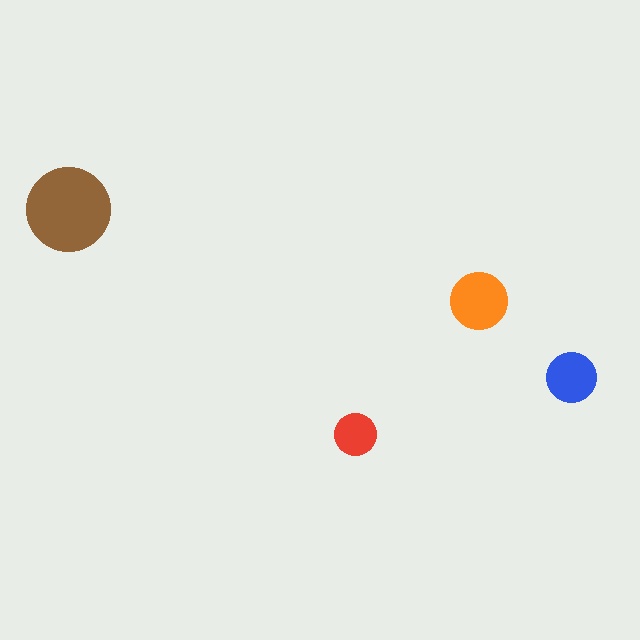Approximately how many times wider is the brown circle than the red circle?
About 2 times wider.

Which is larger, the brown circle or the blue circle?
The brown one.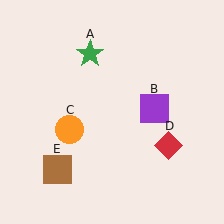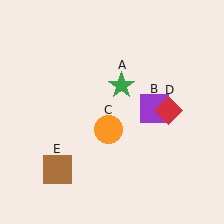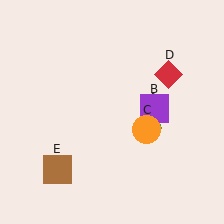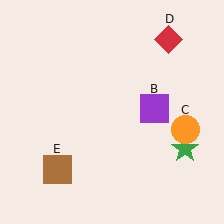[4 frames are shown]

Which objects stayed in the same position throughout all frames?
Purple square (object B) and brown square (object E) remained stationary.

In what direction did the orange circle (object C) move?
The orange circle (object C) moved right.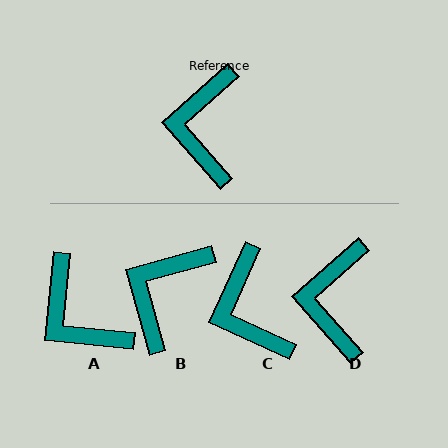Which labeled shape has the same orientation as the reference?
D.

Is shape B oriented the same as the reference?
No, it is off by about 26 degrees.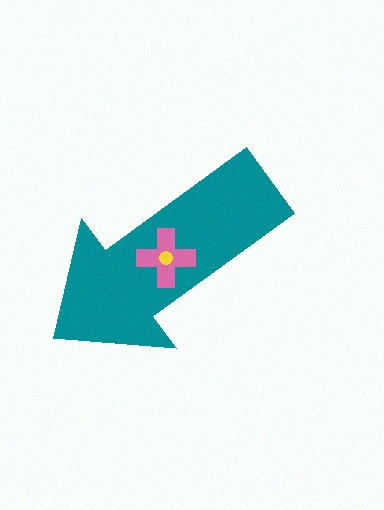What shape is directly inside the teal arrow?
The pink cross.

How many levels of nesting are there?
3.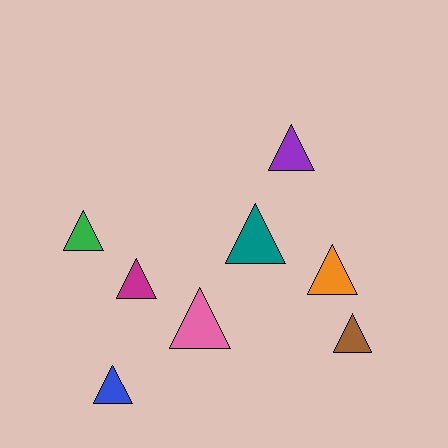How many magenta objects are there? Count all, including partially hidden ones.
There is 1 magenta object.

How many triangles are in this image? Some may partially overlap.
There are 8 triangles.